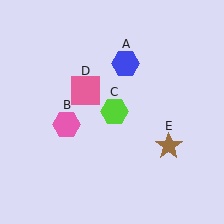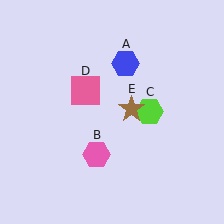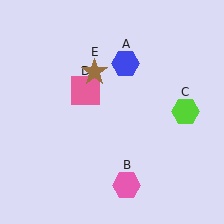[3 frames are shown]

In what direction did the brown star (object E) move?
The brown star (object E) moved up and to the left.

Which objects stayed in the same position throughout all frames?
Blue hexagon (object A) and pink square (object D) remained stationary.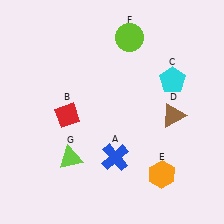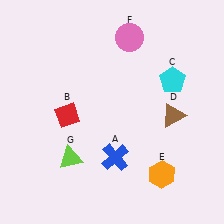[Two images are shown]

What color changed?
The circle (F) changed from lime in Image 1 to pink in Image 2.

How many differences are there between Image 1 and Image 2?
There is 1 difference between the two images.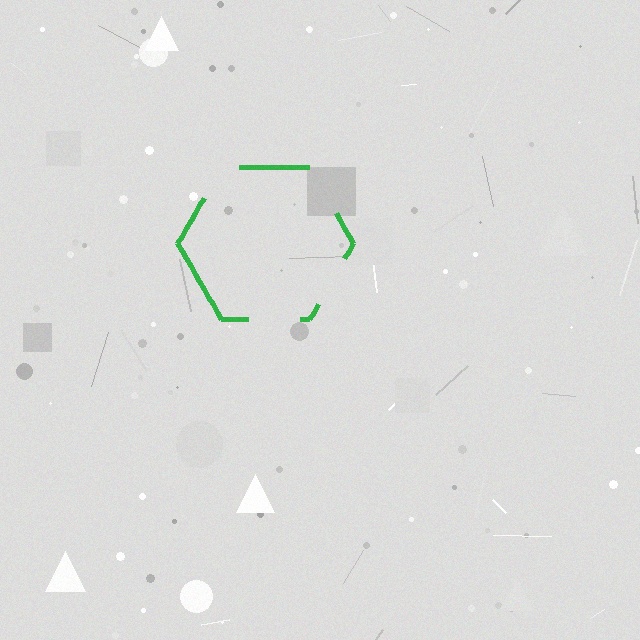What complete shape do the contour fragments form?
The contour fragments form a hexagon.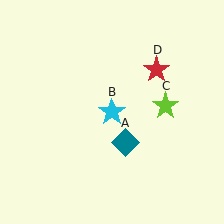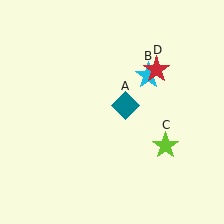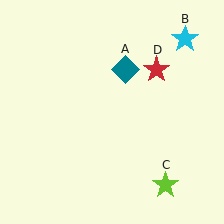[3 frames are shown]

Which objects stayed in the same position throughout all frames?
Red star (object D) remained stationary.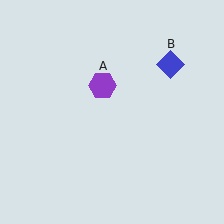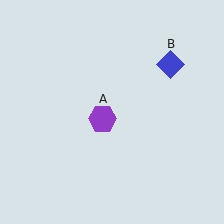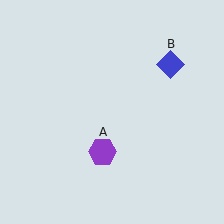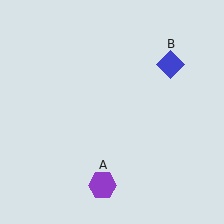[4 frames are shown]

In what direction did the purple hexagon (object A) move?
The purple hexagon (object A) moved down.